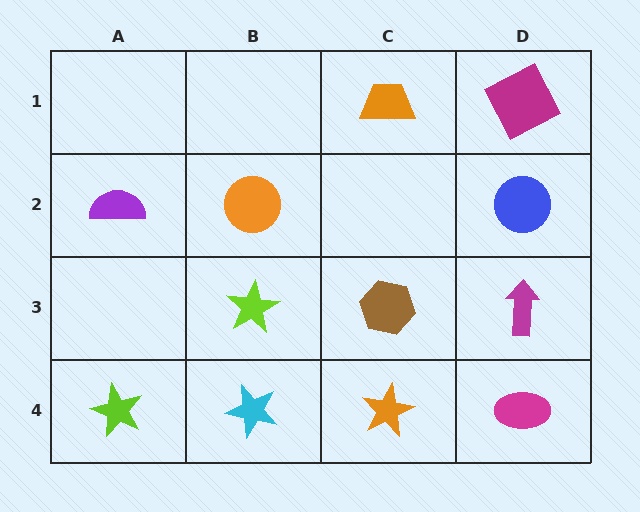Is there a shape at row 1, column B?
No, that cell is empty.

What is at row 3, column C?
A brown hexagon.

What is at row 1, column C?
An orange trapezoid.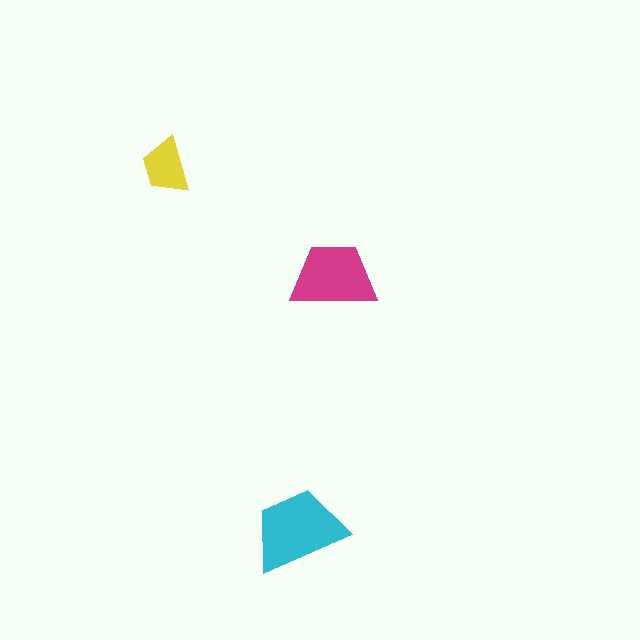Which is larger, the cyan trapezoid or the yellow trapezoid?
The cyan one.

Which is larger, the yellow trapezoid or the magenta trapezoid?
The magenta one.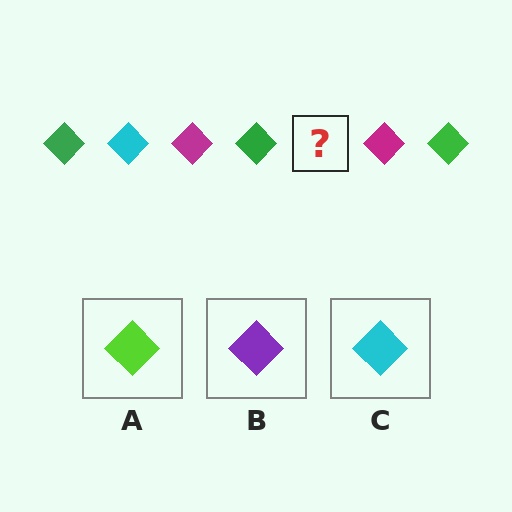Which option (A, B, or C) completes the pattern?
C.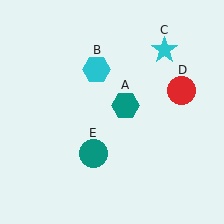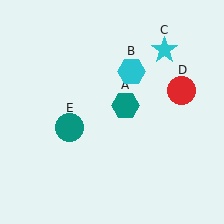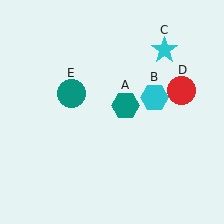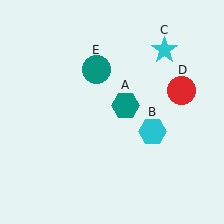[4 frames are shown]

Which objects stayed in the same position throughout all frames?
Teal hexagon (object A) and cyan star (object C) and red circle (object D) remained stationary.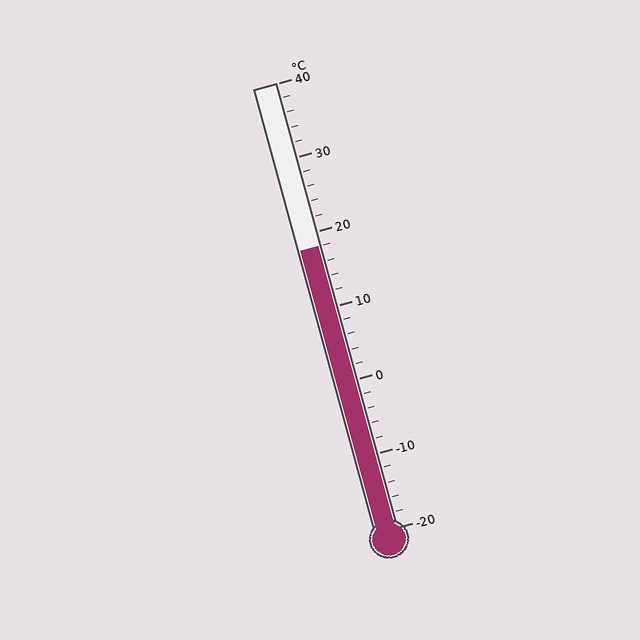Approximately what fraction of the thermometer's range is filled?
The thermometer is filled to approximately 65% of its range.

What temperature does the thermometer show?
The thermometer shows approximately 18°C.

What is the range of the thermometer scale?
The thermometer scale ranges from -20°C to 40°C.